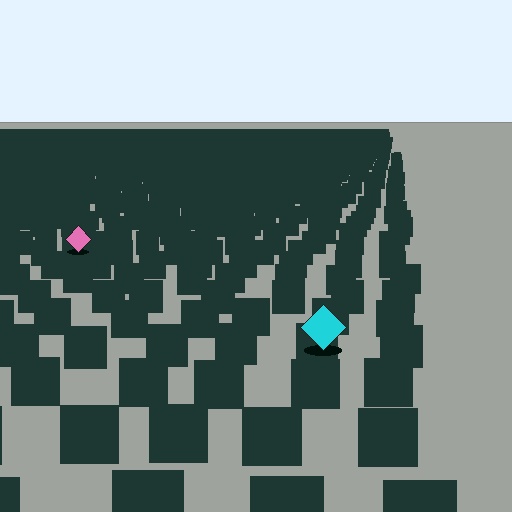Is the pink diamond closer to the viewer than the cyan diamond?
No. The cyan diamond is closer — you can tell from the texture gradient: the ground texture is coarser near it.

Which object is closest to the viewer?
The cyan diamond is closest. The texture marks near it are larger and more spread out.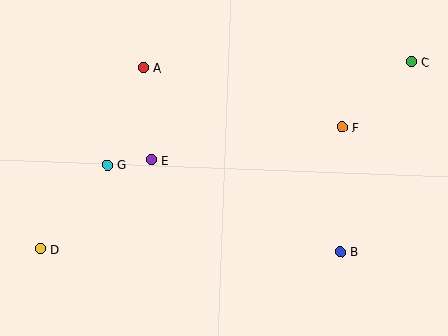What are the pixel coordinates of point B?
Point B is at (340, 251).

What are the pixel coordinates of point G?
Point G is at (108, 165).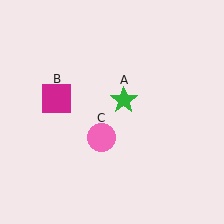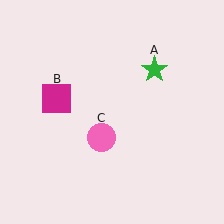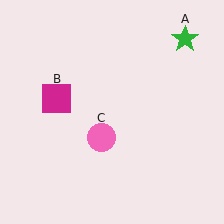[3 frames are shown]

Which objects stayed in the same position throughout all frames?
Magenta square (object B) and pink circle (object C) remained stationary.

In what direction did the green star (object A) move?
The green star (object A) moved up and to the right.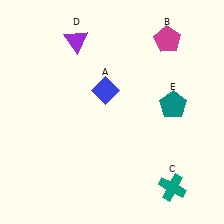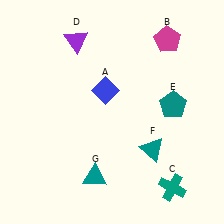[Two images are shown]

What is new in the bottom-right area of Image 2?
A teal triangle (F) was added in the bottom-right area of Image 2.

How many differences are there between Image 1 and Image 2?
There are 2 differences between the two images.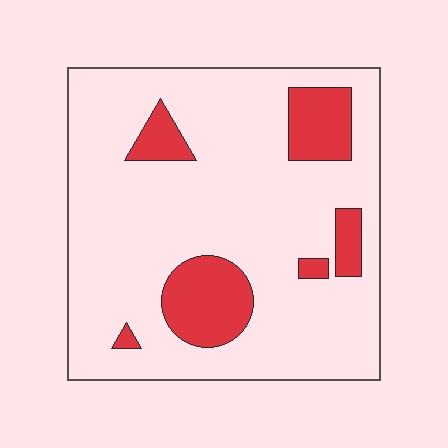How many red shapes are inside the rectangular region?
6.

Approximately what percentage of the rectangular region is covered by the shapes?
Approximately 15%.